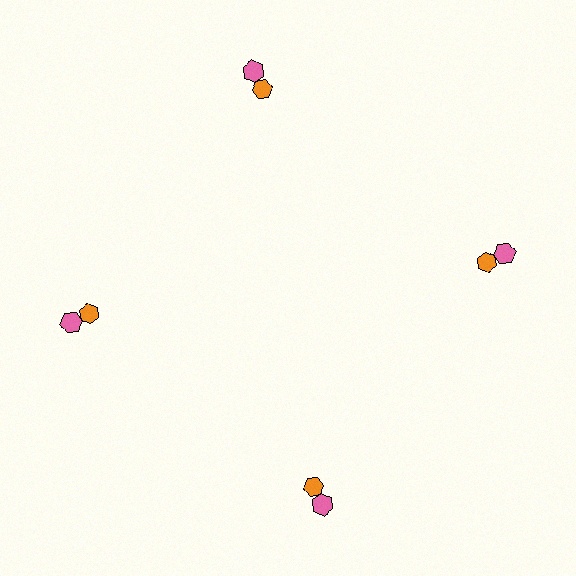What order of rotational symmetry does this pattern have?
This pattern has 4-fold rotational symmetry.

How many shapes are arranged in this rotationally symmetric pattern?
There are 8 shapes, arranged in 4 groups of 2.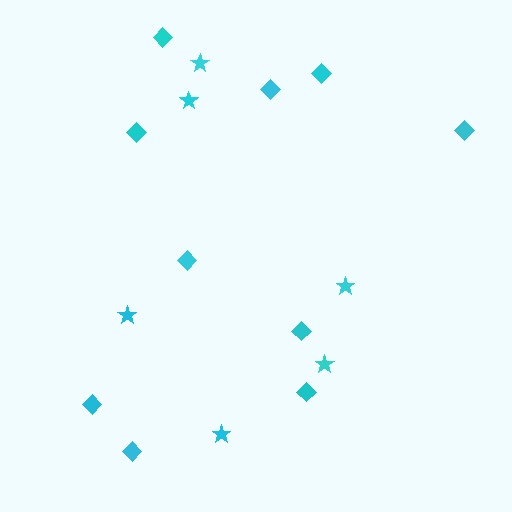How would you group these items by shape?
There are 2 groups: one group of diamonds (10) and one group of stars (6).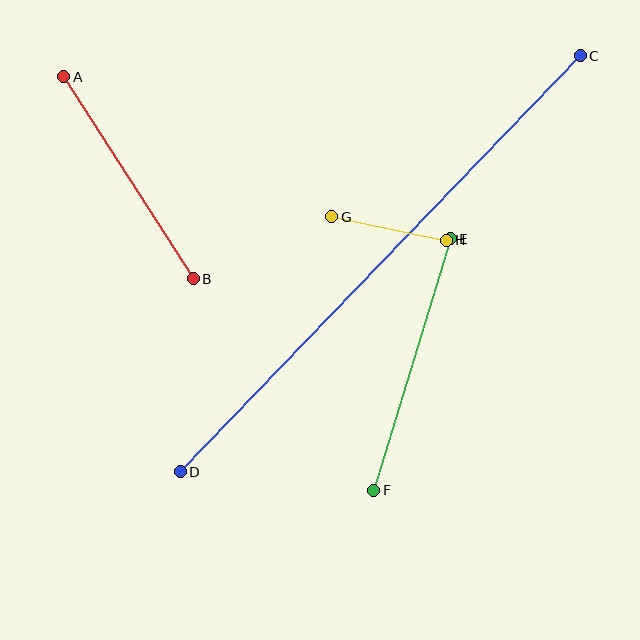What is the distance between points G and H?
The distance is approximately 117 pixels.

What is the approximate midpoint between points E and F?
The midpoint is at approximately (412, 365) pixels.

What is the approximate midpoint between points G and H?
The midpoint is at approximately (389, 228) pixels.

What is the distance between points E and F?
The distance is approximately 263 pixels.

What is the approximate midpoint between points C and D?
The midpoint is at approximately (380, 264) pixels.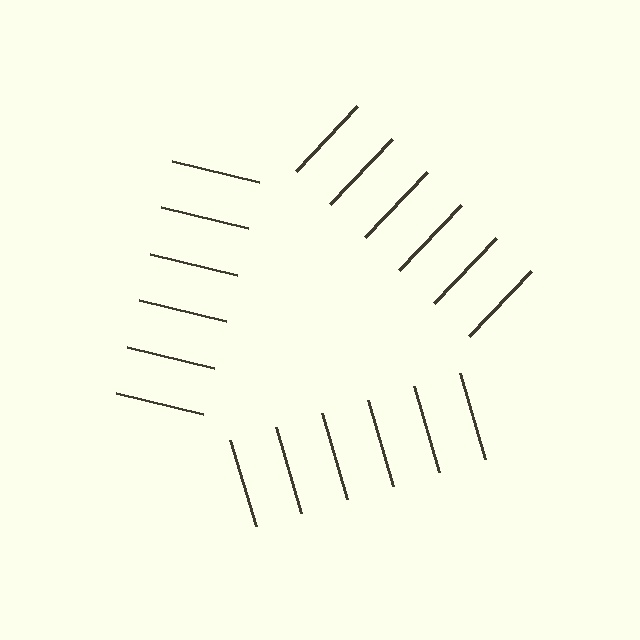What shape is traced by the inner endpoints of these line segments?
An illusory triangle — the line segments terminate on its edges but no continuous stroke is drawn.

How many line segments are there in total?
18 — 6 along each of the 3 edges.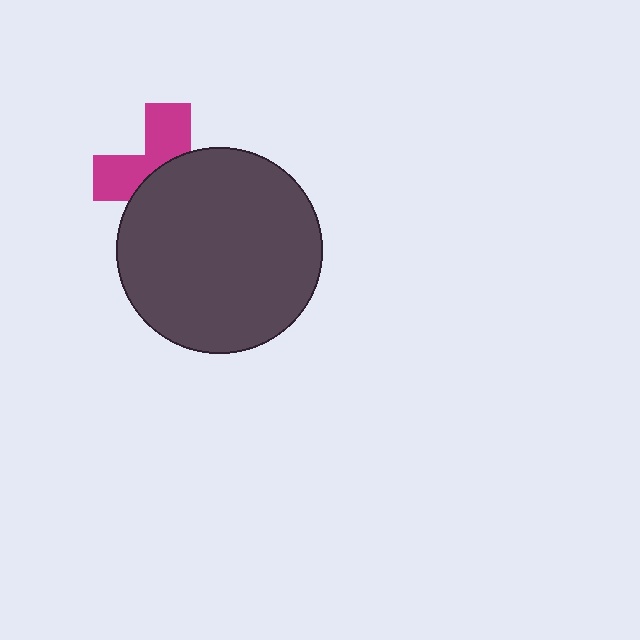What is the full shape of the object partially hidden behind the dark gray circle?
The partially hidden object is a magenta cross.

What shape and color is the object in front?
The object in front is a dark gray circle.